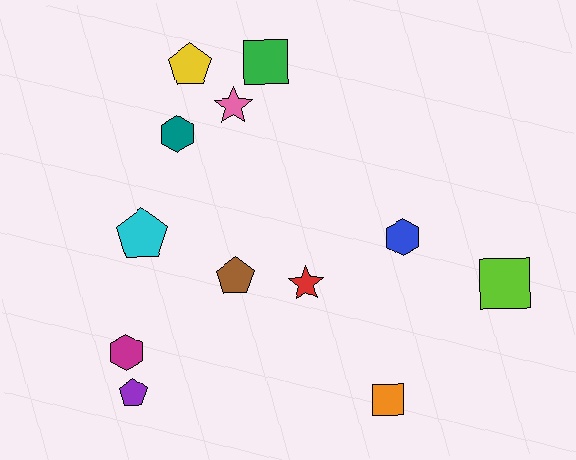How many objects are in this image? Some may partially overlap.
There are 12 objects.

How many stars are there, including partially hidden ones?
There are 2 stars.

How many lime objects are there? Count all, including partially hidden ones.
There is 1 lime object.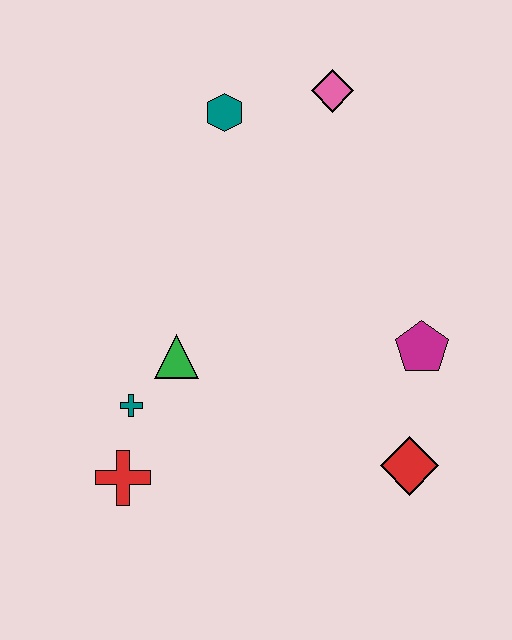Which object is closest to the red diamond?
The magenta pentagon is closest to the red diamond.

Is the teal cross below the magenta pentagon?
Yes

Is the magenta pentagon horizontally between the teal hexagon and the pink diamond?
No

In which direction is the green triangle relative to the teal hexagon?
The green triangle is below the teal hexagon.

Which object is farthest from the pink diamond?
The red cross is farthest from the pink diamond.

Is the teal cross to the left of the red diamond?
Yes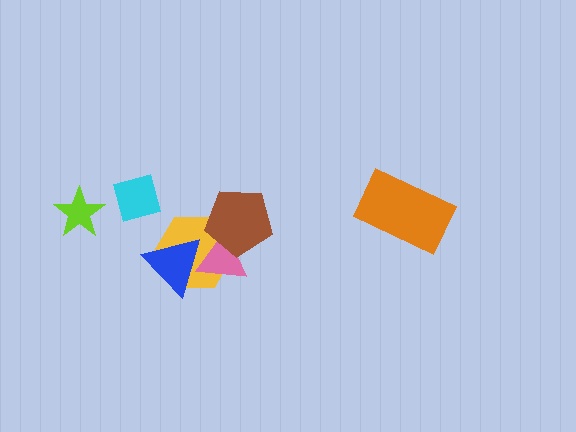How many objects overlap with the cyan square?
0 objects overlap with the cyan square.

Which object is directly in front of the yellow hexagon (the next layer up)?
The blue triangle is directly in front of the yellow hexagon.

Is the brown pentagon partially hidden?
No, no other shape covers it.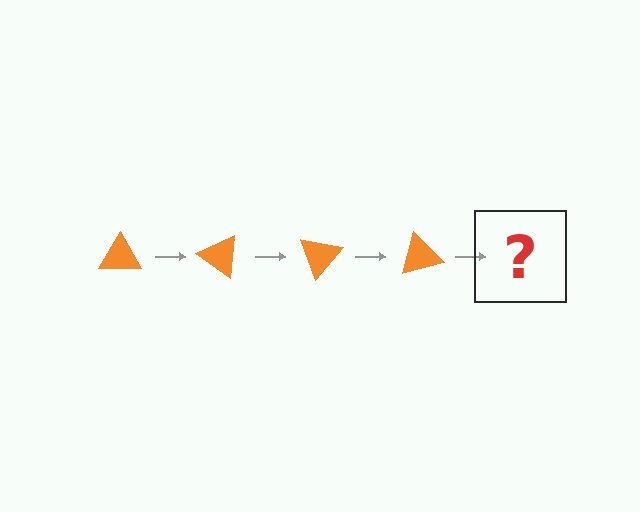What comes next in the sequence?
The next element should be an orange triangle rotated 140 degrees.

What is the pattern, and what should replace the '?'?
The pattern is that the triangle rotates 35 degrees each step. The '?' should be an orange triangle rotated 140 degrees.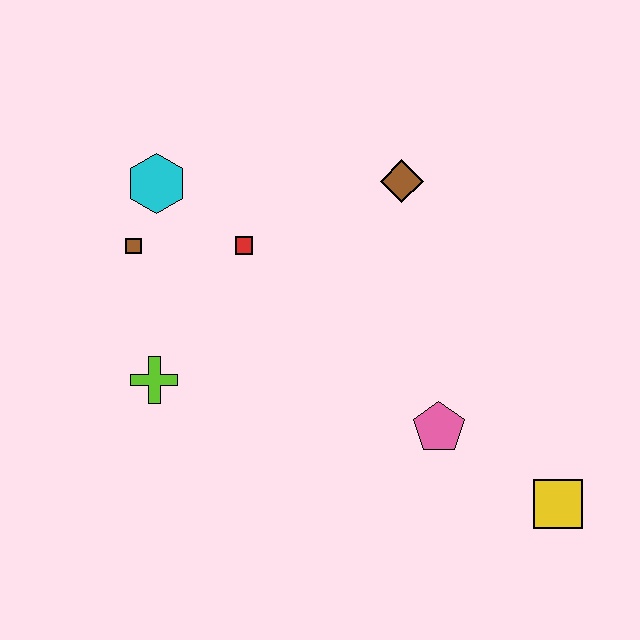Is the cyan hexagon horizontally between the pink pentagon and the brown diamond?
No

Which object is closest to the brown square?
The cyan hexagon is closest to the brown square.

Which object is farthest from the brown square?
The yellow square is farthest from the brown square.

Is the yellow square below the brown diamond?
Yes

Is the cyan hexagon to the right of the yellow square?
No